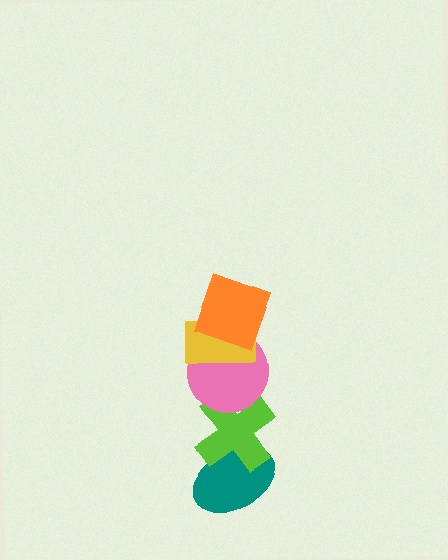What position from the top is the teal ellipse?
The teal ellipse is 5th from the top.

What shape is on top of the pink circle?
The yellow rectangle is on top of the pink circle.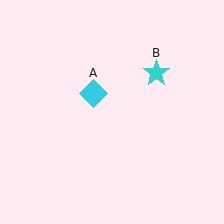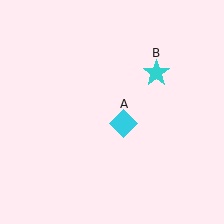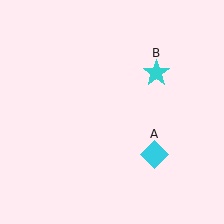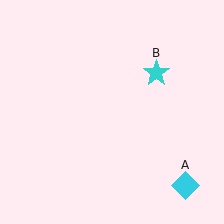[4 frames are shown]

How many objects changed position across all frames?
1 object changed position: cyan diamond (object A).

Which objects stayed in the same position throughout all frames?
Cyan star (object B) remained stationary.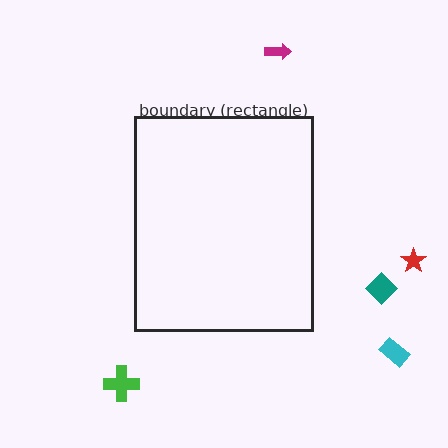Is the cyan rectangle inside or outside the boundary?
Outside.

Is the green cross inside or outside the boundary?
Outside.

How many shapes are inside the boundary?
0 inside, 5 outside.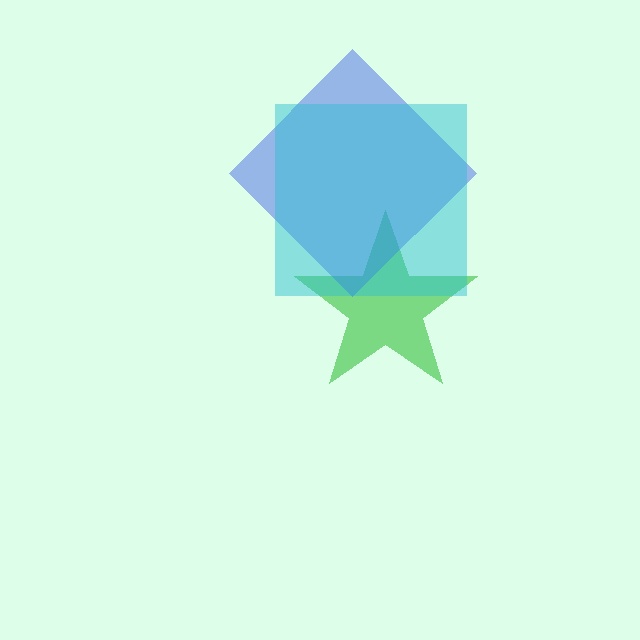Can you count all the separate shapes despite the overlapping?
Yes, there are 3 separate shapes.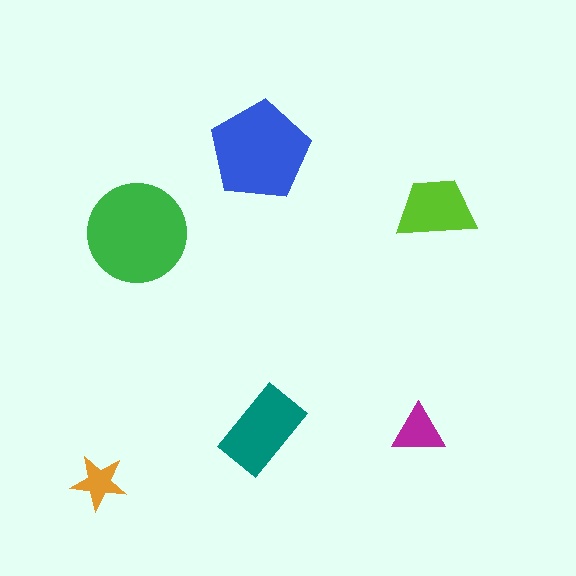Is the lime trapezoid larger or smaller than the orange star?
Larger.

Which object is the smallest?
The orange star.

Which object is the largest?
The green circle.